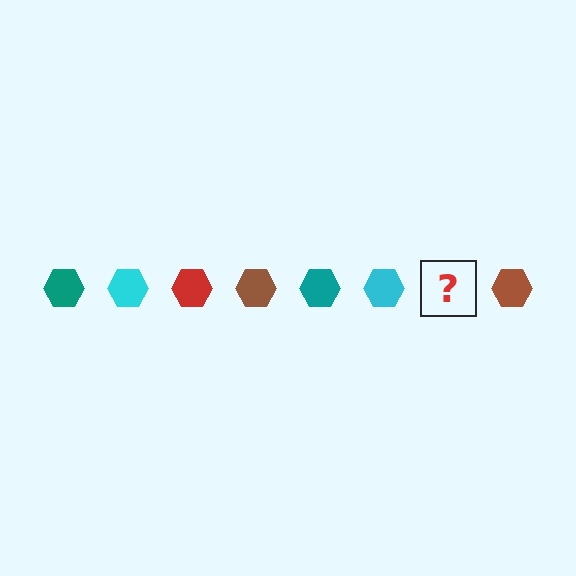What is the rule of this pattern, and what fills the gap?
The rule is that the pattern cycles through teal, cyan, red, brown hexagons. The gap should be filled with a red hexagon.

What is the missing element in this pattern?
The missing element is a red hexagon.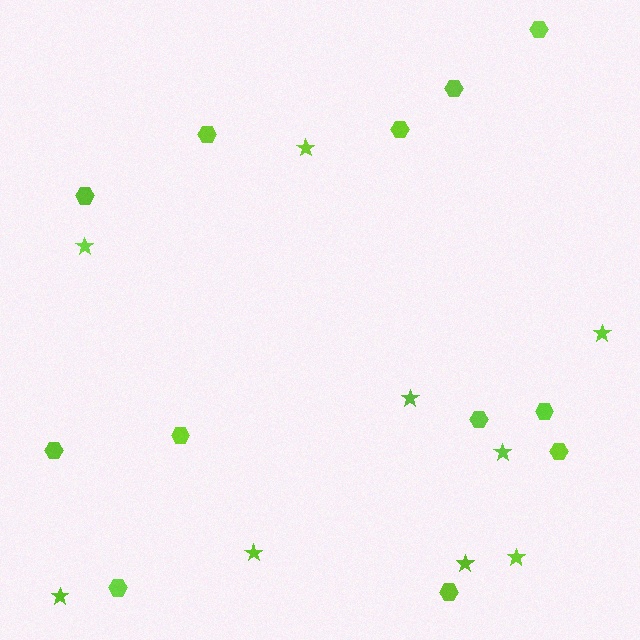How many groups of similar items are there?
There are 2 groups: one group of hexagons (12) and one group of stars (9).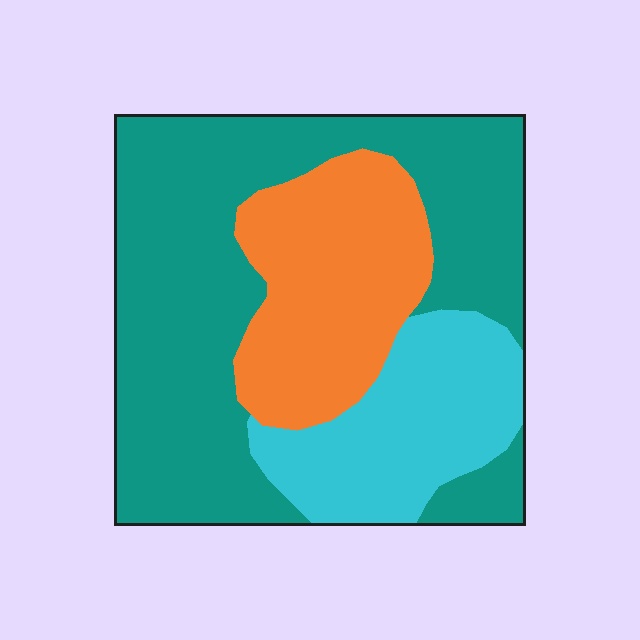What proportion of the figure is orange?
Orange takes up about one quarter (1/4) of the figure.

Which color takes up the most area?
Teal, at roughly 55%.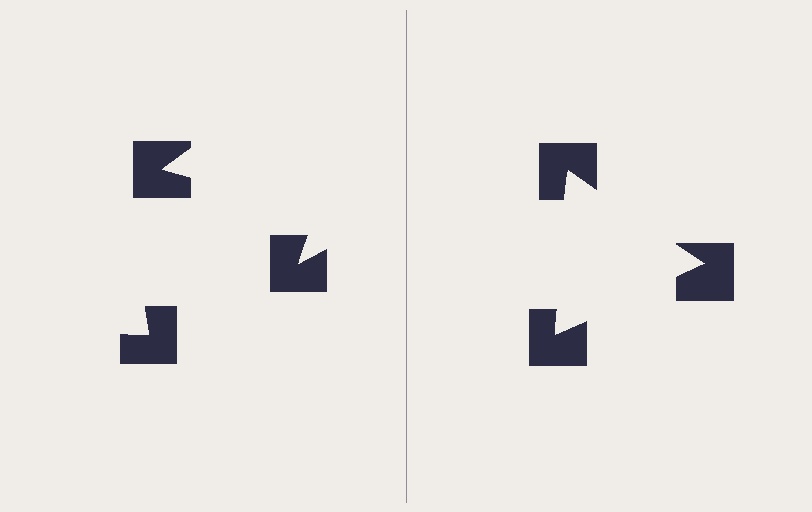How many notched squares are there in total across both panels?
6 — 3 on each side.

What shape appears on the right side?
An illusory triangle.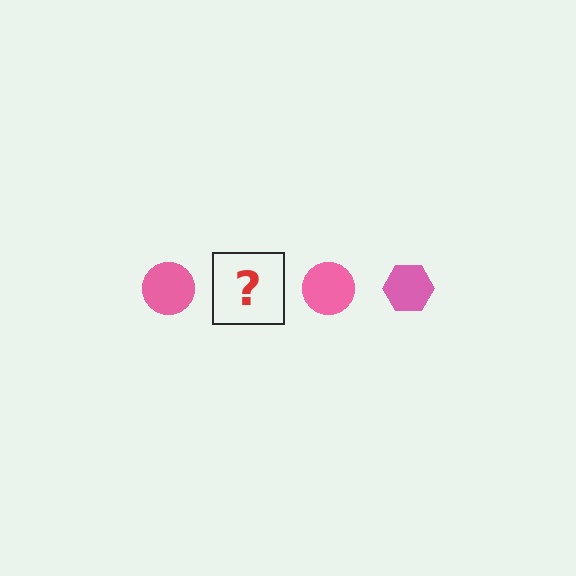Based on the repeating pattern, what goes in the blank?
The blank should be a pink hexagon.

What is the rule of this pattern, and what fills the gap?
The rule is that the pattern cycles through circle, hexagon shapes in pink. The gap should be filled with a pink hexagon.